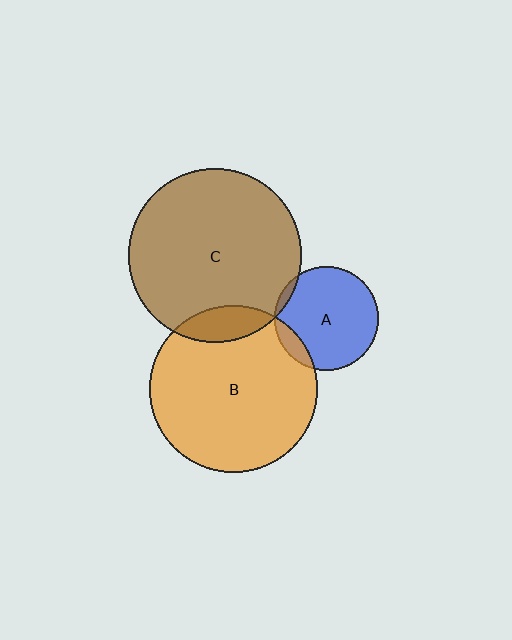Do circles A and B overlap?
Yes.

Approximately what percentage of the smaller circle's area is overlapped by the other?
Approximately 10%.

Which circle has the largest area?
Circle C (brown).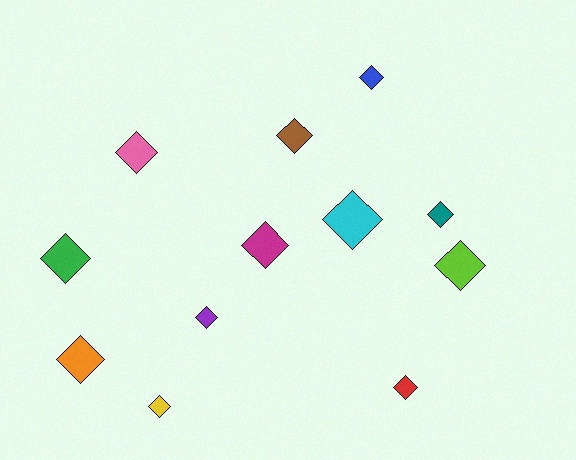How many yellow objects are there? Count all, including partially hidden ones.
There is 1 yellow object.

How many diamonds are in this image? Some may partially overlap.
There are 12 diamonds.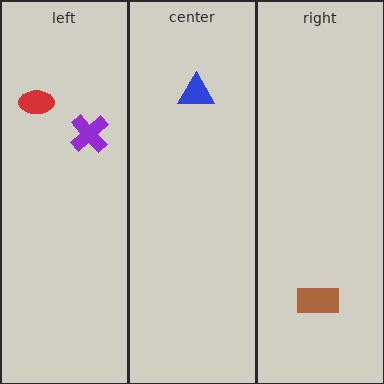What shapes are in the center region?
The blue triangle.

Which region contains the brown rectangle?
The right region.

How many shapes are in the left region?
2.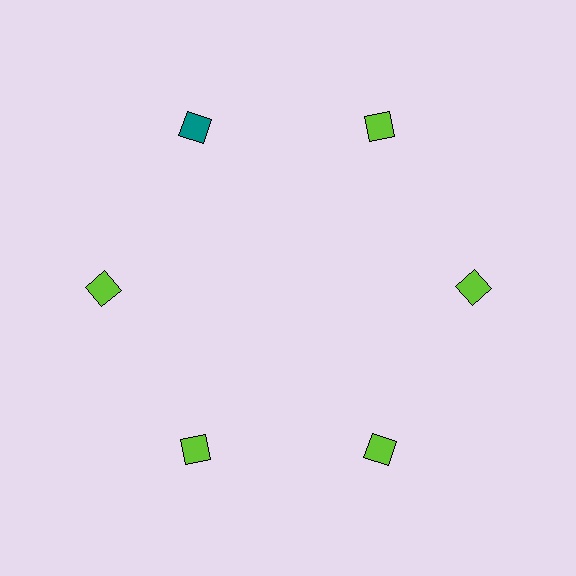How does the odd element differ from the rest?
It has a different color: teal instead of lime.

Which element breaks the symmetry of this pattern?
The teal diamond at roughly the 11 o'clock position breaks the symmetry. All other shapes are lime diamonds.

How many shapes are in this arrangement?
There are 6 shapes arranged in a ring pattern.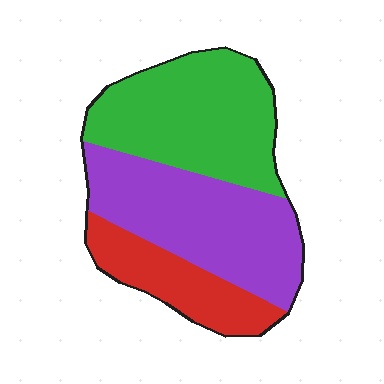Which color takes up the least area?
Red, at roughly 20%.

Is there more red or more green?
Green.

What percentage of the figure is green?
Green covers 40% of the figure.